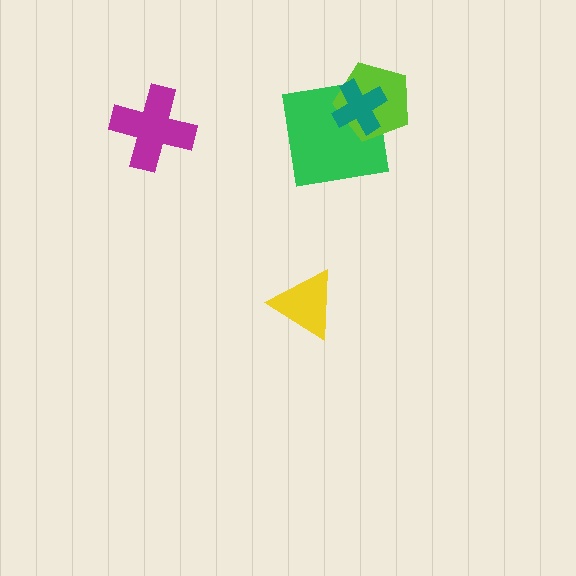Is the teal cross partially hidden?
No, no other shape covers it.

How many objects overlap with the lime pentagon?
2 objects overlap with the lime pentagon.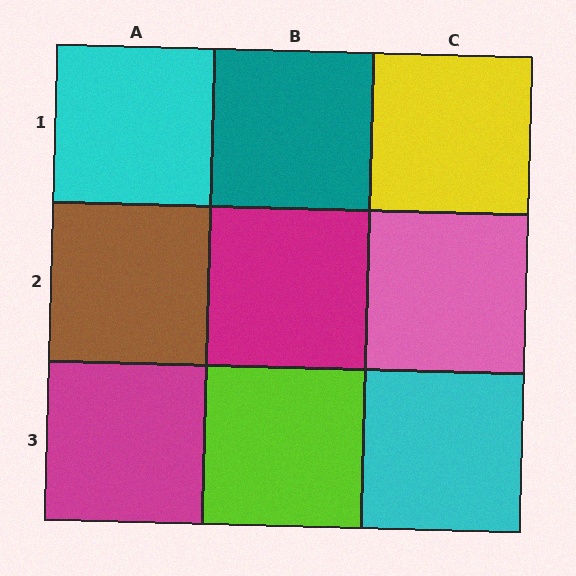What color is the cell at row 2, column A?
Brown.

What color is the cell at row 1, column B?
Teal.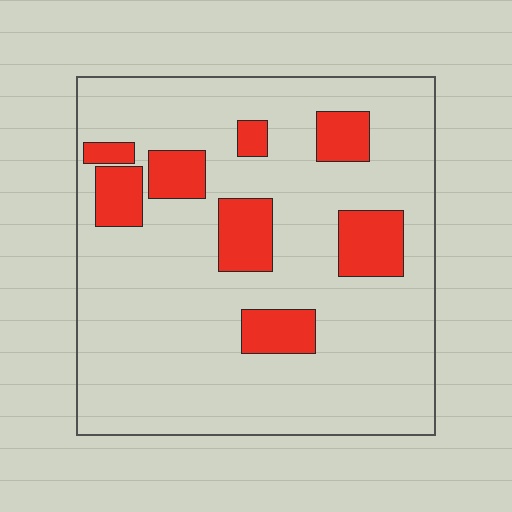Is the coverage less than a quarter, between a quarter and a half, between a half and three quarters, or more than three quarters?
Less than a quarter.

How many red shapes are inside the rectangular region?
8.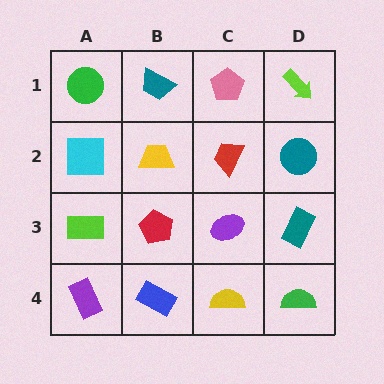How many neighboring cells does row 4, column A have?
2.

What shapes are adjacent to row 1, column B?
A yellow trapezoid (row 2, column B), a green circle (row 1, column A), a pink pentagon (row 1, column C).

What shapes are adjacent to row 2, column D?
A lime arrow (row 1, column D), a teal rectangle (row 3, column D), a red trapezoid (row 2, column C).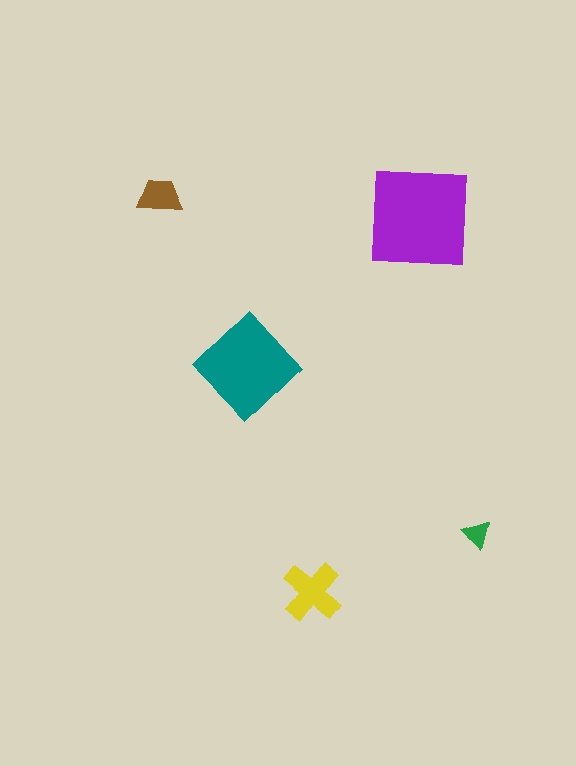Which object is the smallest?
The green triangle.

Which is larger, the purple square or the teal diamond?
The purple square.